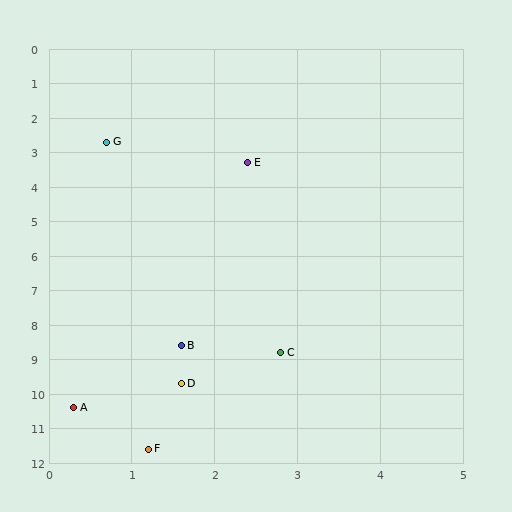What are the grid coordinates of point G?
Point G is at approximately (0.7, 2.7).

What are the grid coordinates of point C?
Point C is at approximately (2.8, 8.8).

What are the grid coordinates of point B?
Point B is at approximately (1.6, 8.6).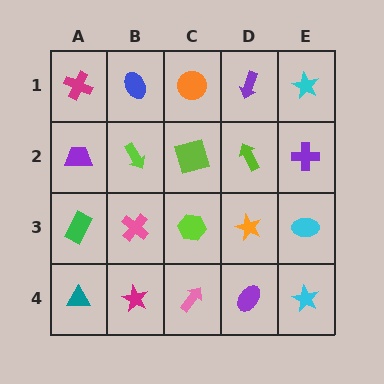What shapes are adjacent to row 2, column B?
A blue ellipse (row 1, column B), a pink cross (row 3, column B), a purple trapezoid (row 2, column A), a lime square (row 2, column C).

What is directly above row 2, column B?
A blue ellipse.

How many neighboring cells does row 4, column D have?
3.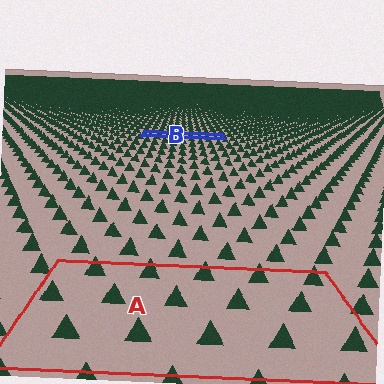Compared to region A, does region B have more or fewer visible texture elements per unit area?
Region B has more texture elements per unit area — they are packed more densely because it is farther away.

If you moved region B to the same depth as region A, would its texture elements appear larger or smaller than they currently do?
They would appear larger. At a closer depth, the same texture elements are projected at a bigger on-screen size.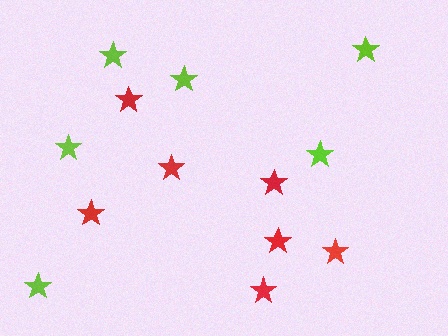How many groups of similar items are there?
There are 2 groups: one group of red stars (7) and one group of lime stars (6).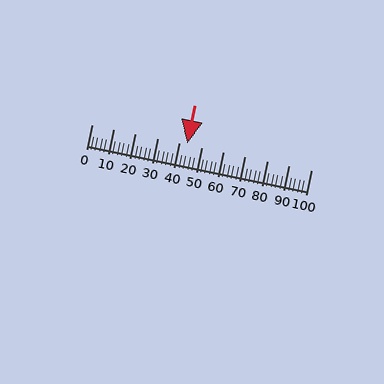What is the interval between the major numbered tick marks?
The major tick marks are spaced 10 units apart.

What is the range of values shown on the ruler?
The ruler shows values from 0 to 100.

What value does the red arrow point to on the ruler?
The red arrow points to approximately 44.